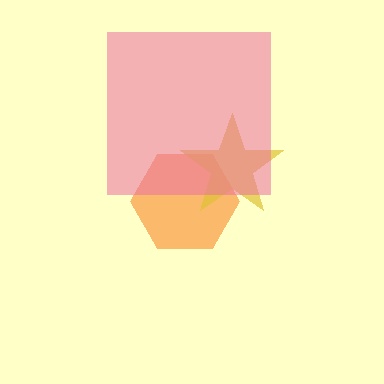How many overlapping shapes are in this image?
There are 3 overlapping shapes in the image.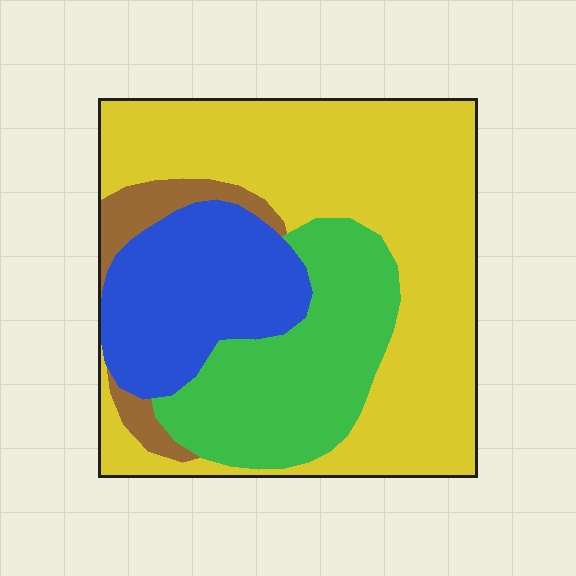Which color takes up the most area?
Yellow, at roughly 50%.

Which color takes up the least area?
Brown, at roughly 5%.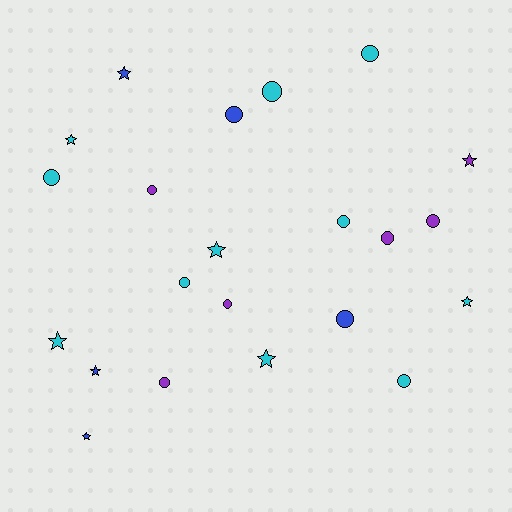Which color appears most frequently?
Cyan, with 11 objects.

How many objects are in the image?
There are 22 objects.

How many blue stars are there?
There are 3 blue stars.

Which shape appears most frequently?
Circle, with 13 objects.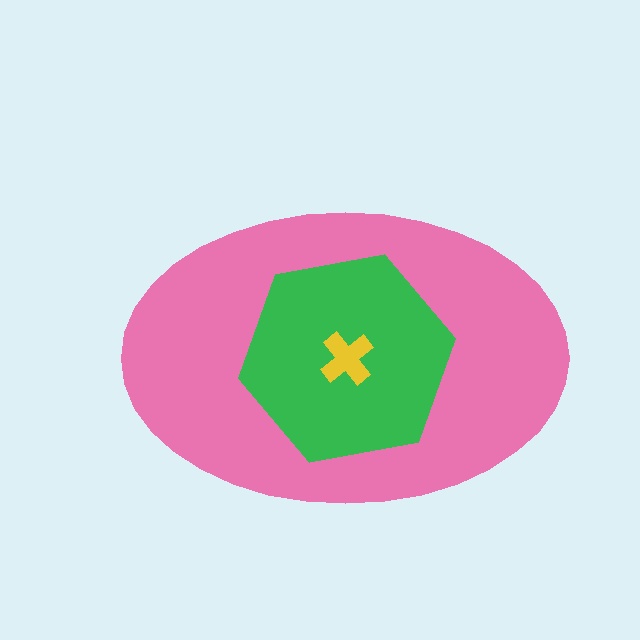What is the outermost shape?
The pink ellipse.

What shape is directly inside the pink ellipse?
The green hexagon.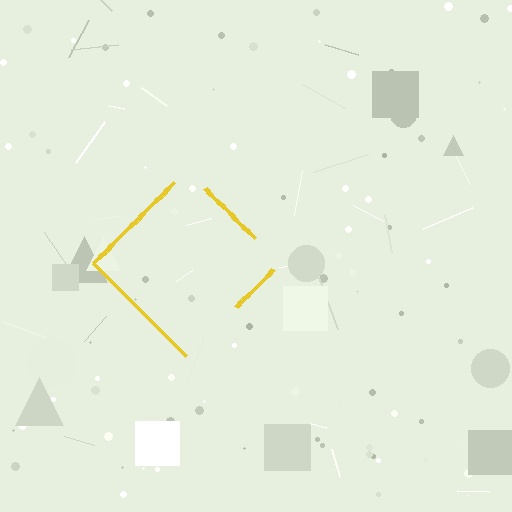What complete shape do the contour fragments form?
The contour fragments form a diamond.